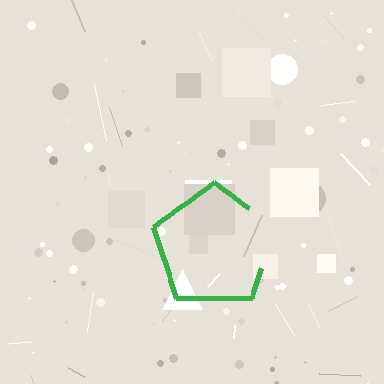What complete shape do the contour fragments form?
The contour fragments form a pentagon.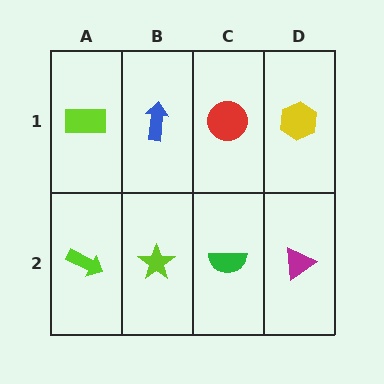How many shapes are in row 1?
4 shapes.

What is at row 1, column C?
A red circle.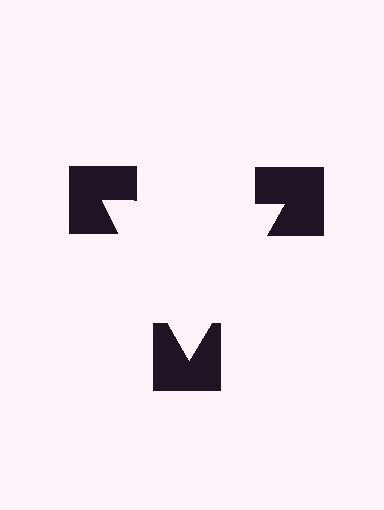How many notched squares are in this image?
There are 3 — one at each vertex of the illusory triangle.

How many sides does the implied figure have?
3 sides.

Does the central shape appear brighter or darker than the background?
It typically appears slightly brighter than the background, even though no actual brightness change is drawn.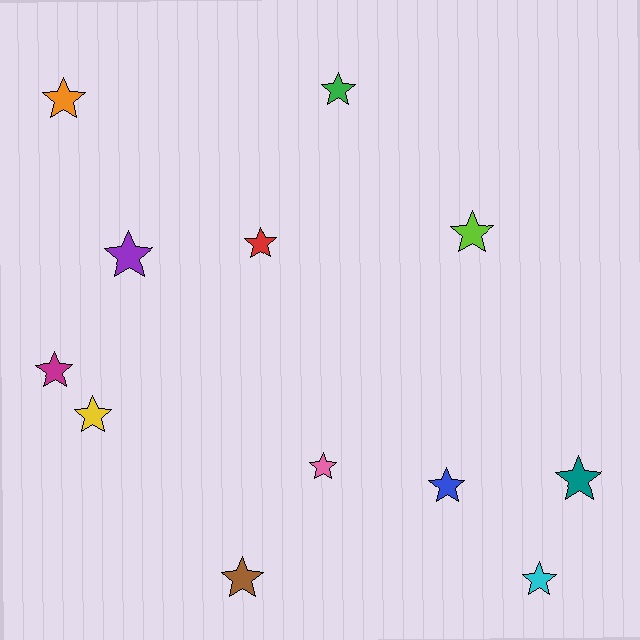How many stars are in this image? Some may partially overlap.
There are 12 stars.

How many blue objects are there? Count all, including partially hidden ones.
There is 1 blue object.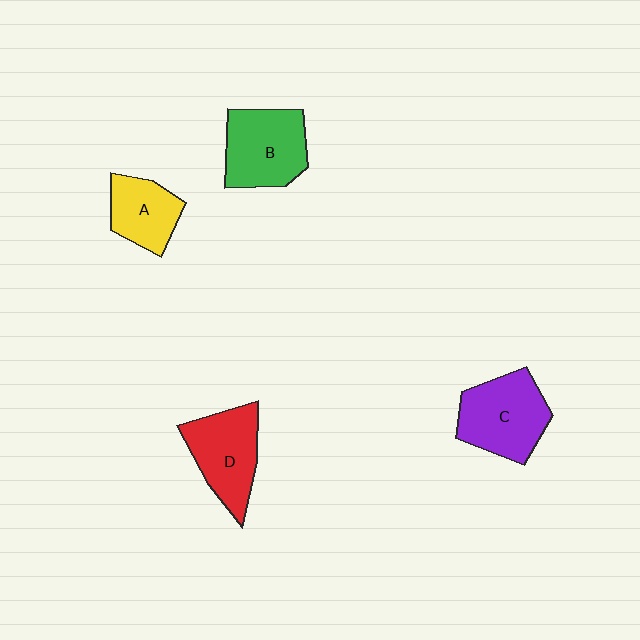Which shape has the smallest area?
Shape A (yellow).